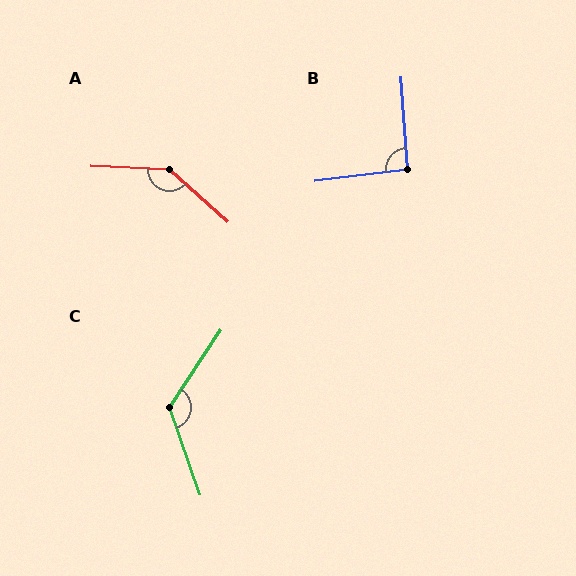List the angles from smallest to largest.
B (93°), C (127°), A (140°).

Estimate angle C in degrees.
Approximately 127 degrees.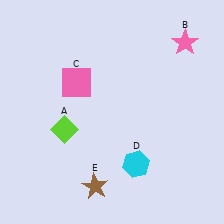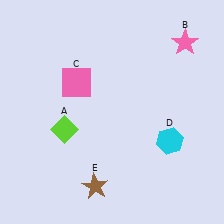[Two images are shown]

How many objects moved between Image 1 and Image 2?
1 object moved between the two images.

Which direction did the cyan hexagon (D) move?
The cyan hexagon (D) moved right.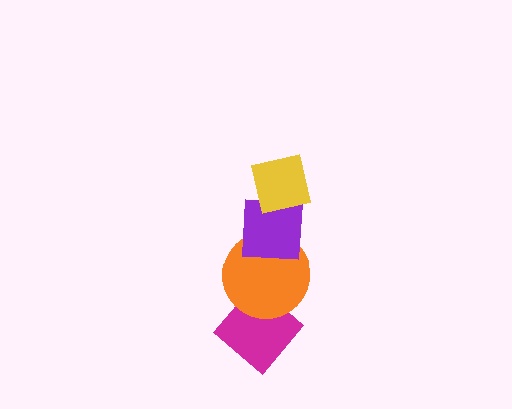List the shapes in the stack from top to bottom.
From top to bottom: the yellow square, the purple square, the orange circle, the magenta diamond.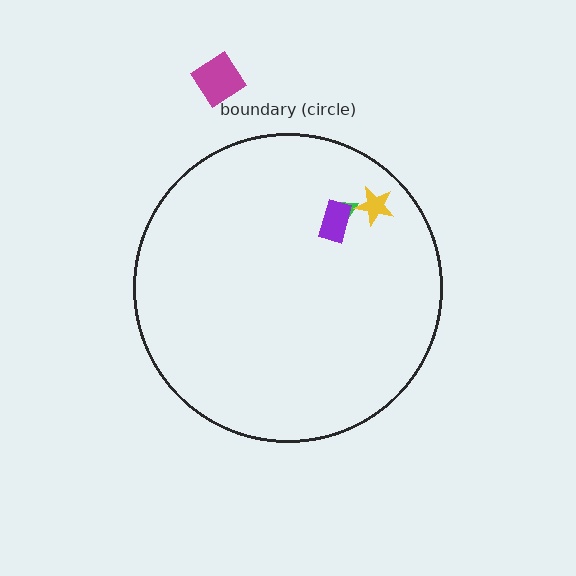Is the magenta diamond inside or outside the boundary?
Outside.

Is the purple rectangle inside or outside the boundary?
Inside.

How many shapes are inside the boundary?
3 inside, 1 outside.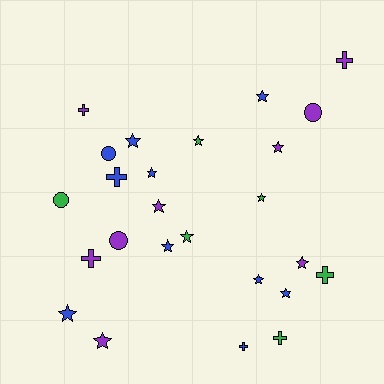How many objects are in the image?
There are 25 objects.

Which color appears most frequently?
Blue, with 10 objects.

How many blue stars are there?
There are 7 blue stars.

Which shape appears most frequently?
Star, with 14 objects.